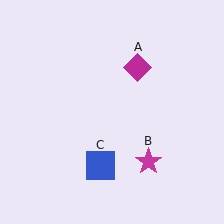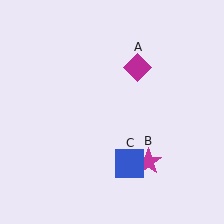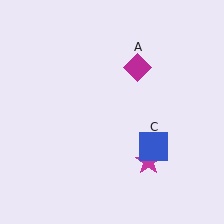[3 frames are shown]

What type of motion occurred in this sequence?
The blue square (object C) rotated counterclockwise around the center of the scene.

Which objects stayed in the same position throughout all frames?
Magenta diamond (object A) and magenta star (object B) remained stationary.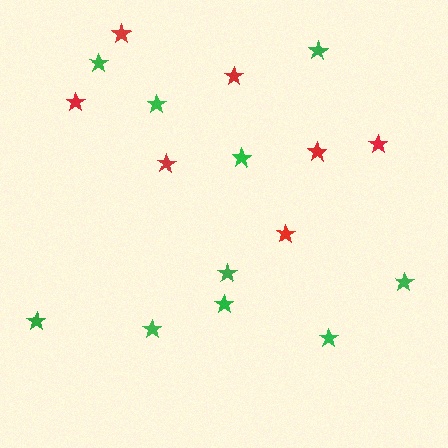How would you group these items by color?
There are 2 groups: one group of red stars (7) and one group of green stars (10).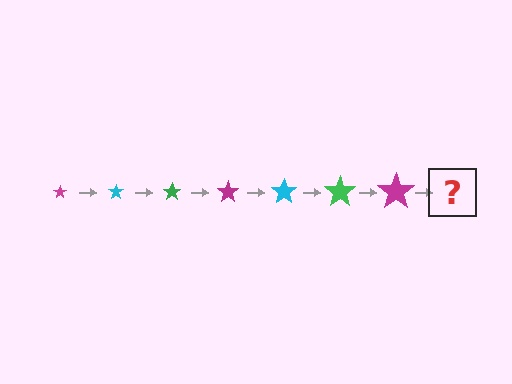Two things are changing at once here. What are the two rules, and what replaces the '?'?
The two rules are that the star grows larger each step and the color cycles through magenta, cyan, and green. The '?' should be a cyan star, larger than the previous one.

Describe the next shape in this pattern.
It should be a cyan star, larger than the previous one.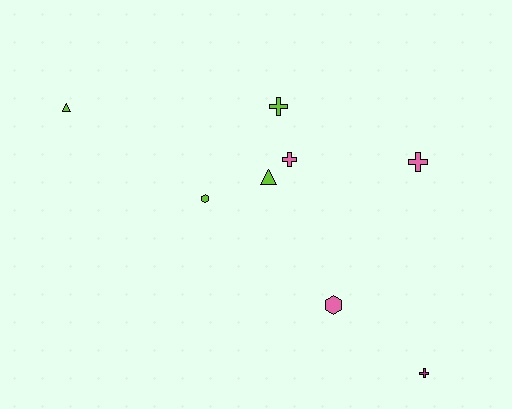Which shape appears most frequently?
Cross, with 4 objects.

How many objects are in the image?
There are 8 objects.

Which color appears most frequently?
Lime, with 4 objects.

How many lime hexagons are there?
There is 1 lime hexagon.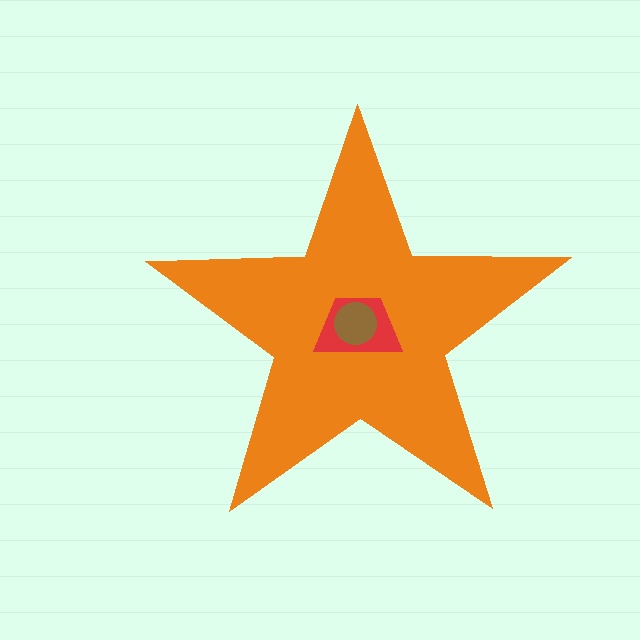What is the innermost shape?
The brown circle.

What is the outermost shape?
The orange star.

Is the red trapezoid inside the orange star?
Yes.